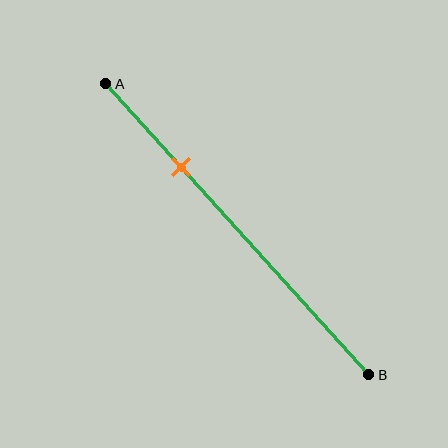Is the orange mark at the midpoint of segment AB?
No, the mark is at about 30% from A, not at the 50% midpoint.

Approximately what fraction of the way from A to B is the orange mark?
The orange mark is approximately 30% of the way from A to B.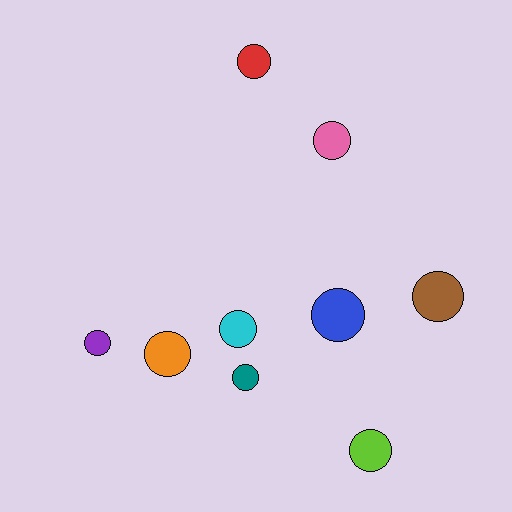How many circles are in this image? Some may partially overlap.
There are 9 circles.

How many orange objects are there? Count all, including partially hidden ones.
There is 1 orange object.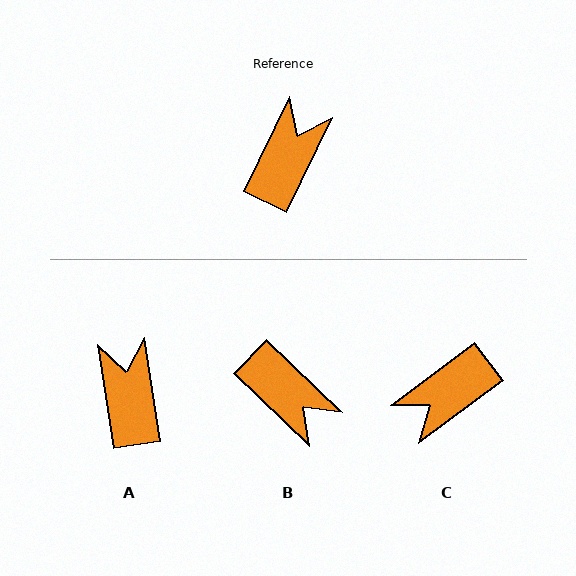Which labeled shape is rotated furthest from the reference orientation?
C, about 153 degrees away.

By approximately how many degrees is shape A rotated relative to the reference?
Approximately 35 degrees counter-clockwise.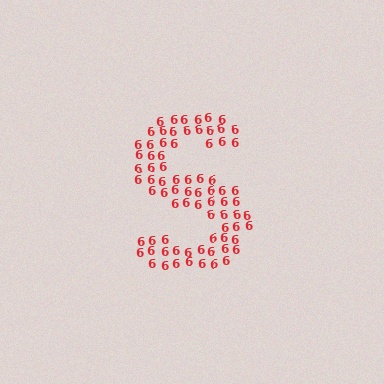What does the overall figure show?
The overall figure shows the letter S.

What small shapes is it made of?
It is made of small digit 6's.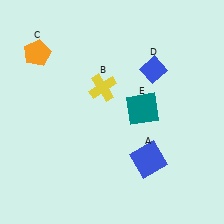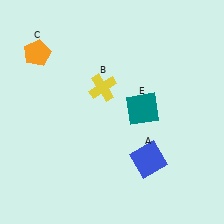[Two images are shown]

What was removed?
The blue diamond (D) was removed in Image 2.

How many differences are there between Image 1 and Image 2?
There is 1 difference between the two images.